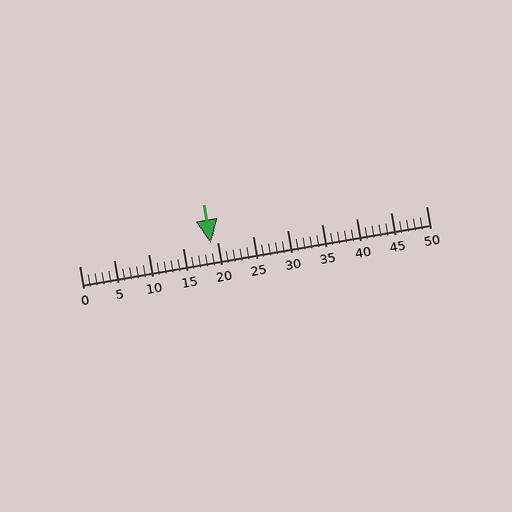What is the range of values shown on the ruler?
The ruler shows values from 0 to 50.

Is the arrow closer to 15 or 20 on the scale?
The arrow is closer to 20.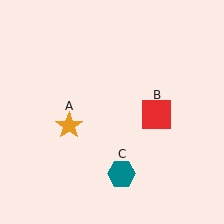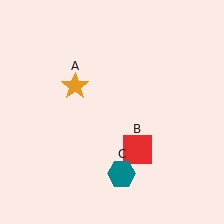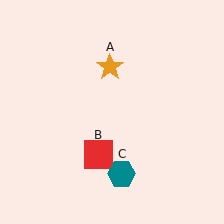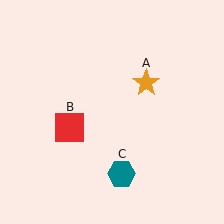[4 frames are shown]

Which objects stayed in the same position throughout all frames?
Teal hexagon (object C) remained stationary.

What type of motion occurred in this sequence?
The orange star (object A), red square (object B) rotated clockwise around the center of the scene.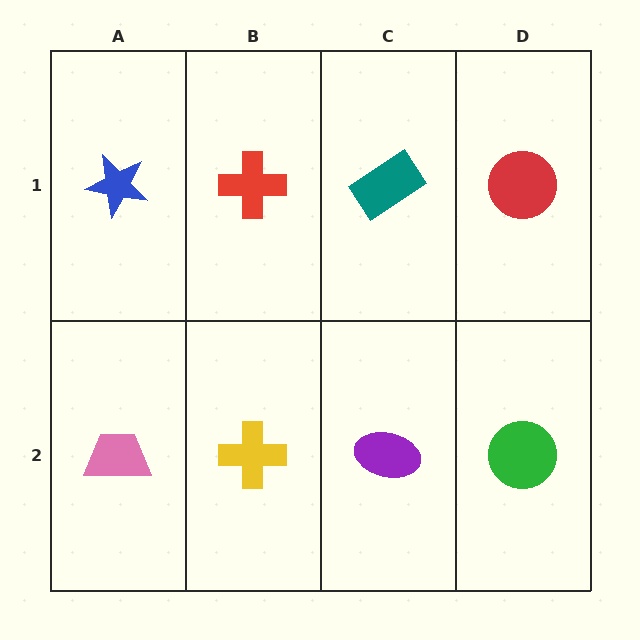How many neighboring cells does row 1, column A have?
2.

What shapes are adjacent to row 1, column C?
A purple ellipse (row 2, column C), a red cross (row 1, column B), a red circle (row 1, column D).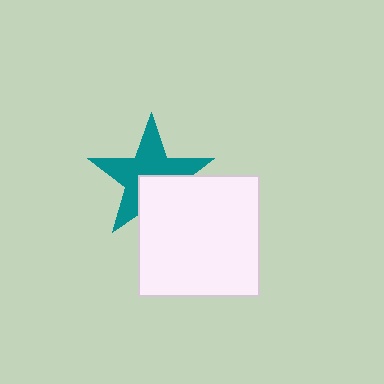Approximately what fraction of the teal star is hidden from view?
Roughly 34% of the teal star is hidden behind the white square.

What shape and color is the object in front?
The object in front is a white square.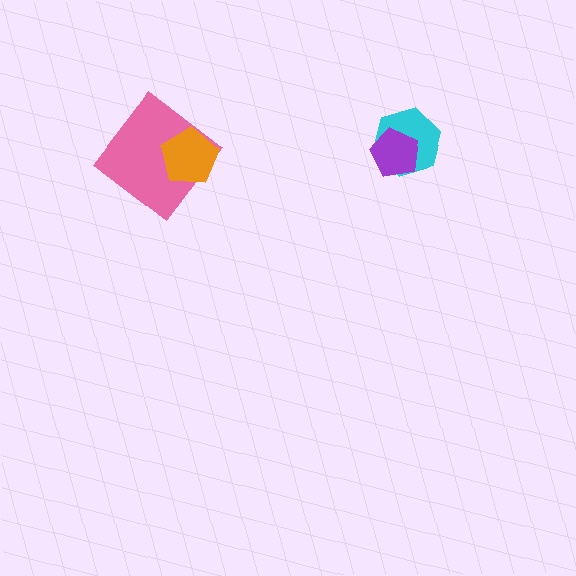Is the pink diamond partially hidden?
Yes, it is partially covered by another shape.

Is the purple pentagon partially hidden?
No, no other shape covers it.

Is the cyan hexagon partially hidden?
Yes, it is partially covered by another shape.